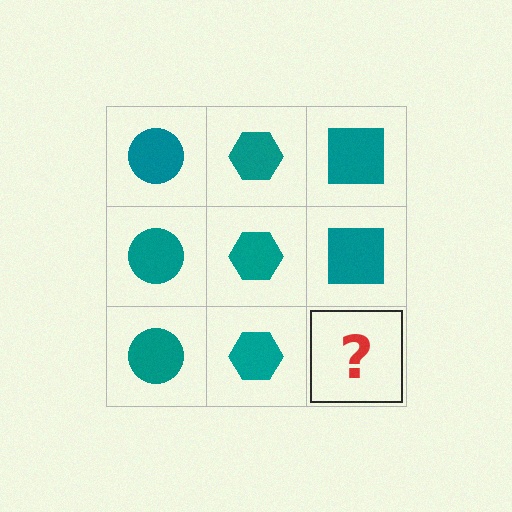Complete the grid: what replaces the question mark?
The question mark should be replaced with a teal square.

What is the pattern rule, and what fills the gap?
The rule is that each column has a consistent shape. The gap should be filled with a teal square.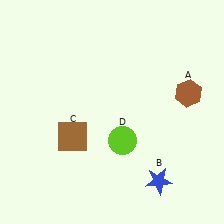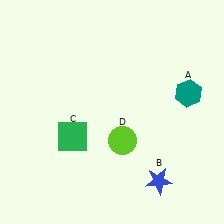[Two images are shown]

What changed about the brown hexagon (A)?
In Image 1, A is brown. In Image 2, it changed to teal.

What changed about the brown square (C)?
In Image 1, C is brown. In Image 2, it changed to green.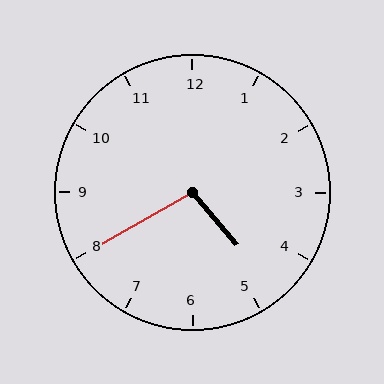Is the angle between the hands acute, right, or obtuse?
It is obtuse.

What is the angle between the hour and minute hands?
Approximately 100 degrees.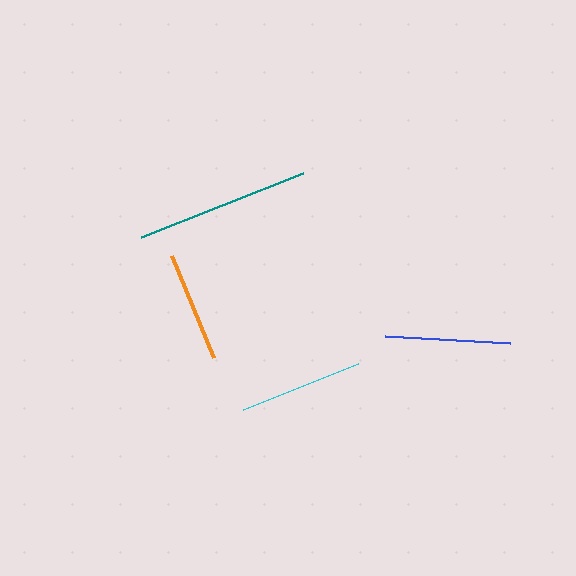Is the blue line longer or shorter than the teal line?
The teal line is longer than the blue line.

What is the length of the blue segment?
The blue segment is approximately 125 pixels long.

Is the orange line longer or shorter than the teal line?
The teal line is longer than the orange line.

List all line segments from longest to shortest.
From longest to shortest: teal, blue, cyan, orange.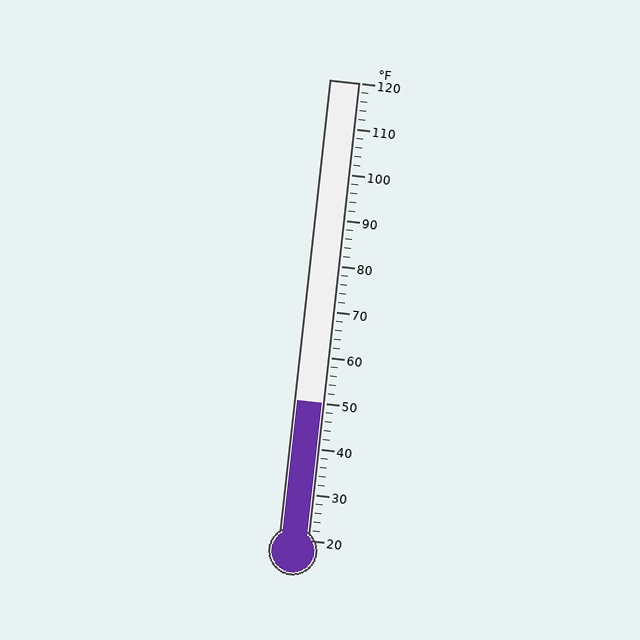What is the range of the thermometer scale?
The thermometer scale ranges from 20°F to 120°F.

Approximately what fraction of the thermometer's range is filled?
The thermometer is filled to approximately 30% of its range.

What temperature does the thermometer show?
The thermometer shows approximately 50°F.